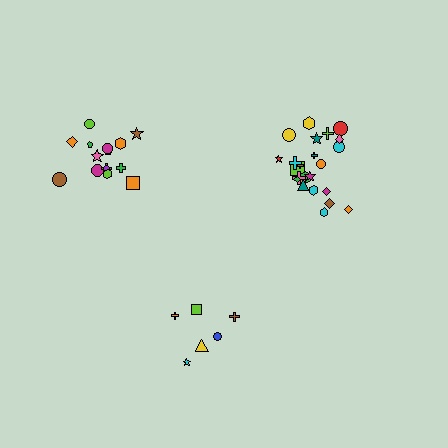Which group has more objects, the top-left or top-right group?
The top-right group.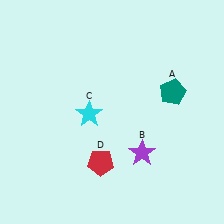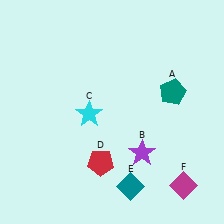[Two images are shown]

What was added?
A teal diamond (E), a magenta diamond (F) were added in Image 2.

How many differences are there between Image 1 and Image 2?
There are 2 differences between the two images.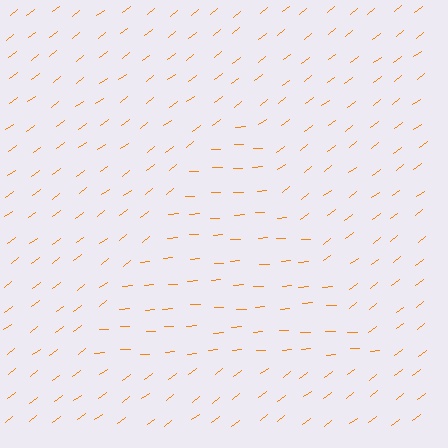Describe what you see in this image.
The image is filled with small orange line segments. A triangle region in the image has lines oriented differently from the surrounding lines, creating a visible texture boundary.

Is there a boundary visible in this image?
Yes, there is a texture boundary formed by a change in line orientation.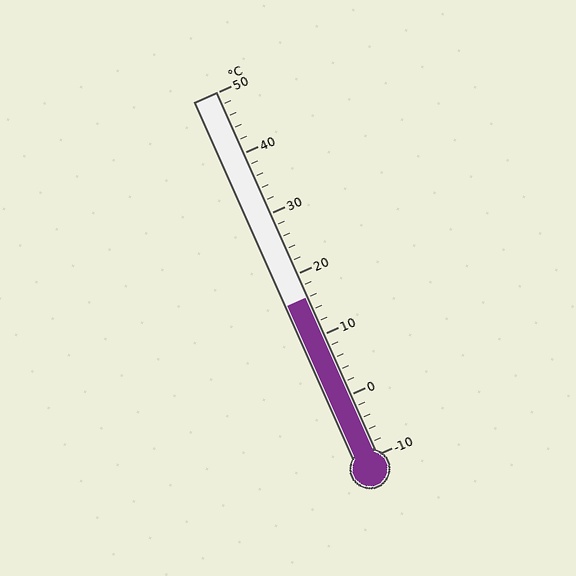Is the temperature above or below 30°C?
The temperature is below 30°C.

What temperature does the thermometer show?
The thermometer shows approximately 16°C.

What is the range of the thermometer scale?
The thermometer scale ranges from -10°C to 50°C.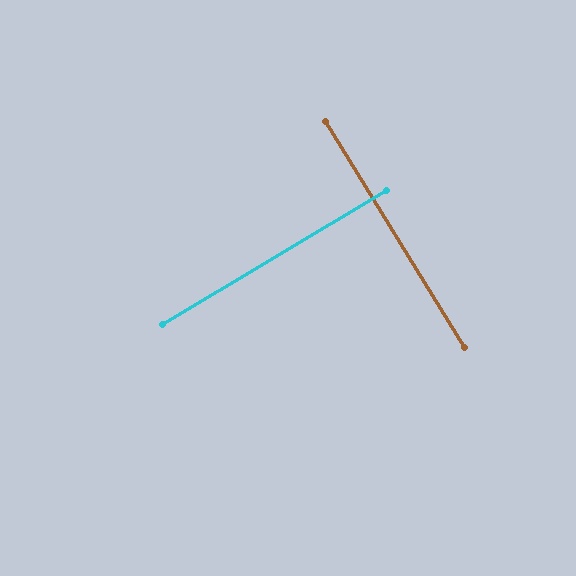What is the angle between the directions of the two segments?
Approximately 89 degrees.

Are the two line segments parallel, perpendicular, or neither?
Perpendicular — they meet at approximately 89°.